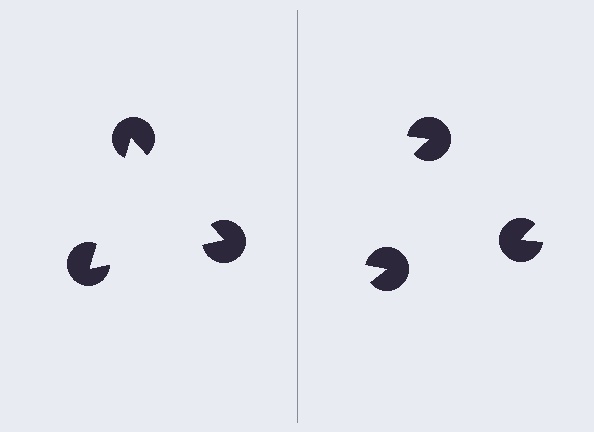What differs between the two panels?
The pac-man discs are positioned identically on both sides; only the wedge orientations differ. On the left they align to a triangle; on the right they are misaligned.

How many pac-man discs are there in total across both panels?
6 — 3 on each side.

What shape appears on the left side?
An illusory triangle.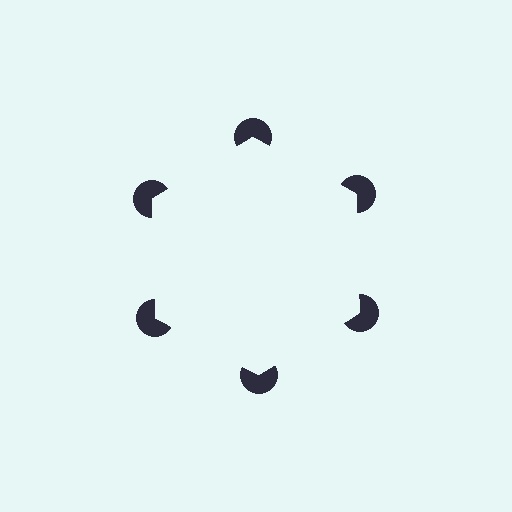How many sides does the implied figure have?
6 sides.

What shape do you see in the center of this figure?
An illusory hexagon — its edges are inferred from the aligned wedge cuts in the pac-man discs, not physically drawn.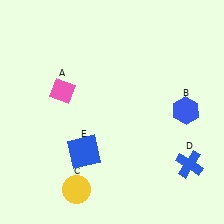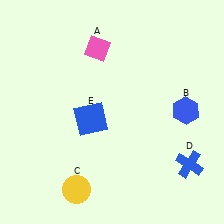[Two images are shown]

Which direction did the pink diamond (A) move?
The pink diamond (A) moved up.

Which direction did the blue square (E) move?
The blue square (E) moved up.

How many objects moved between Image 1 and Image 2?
2 objects moved between the two images.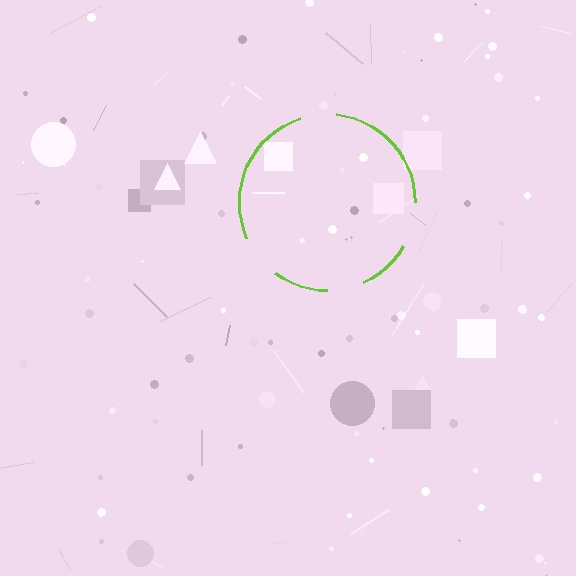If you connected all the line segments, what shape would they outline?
They would outline a circle.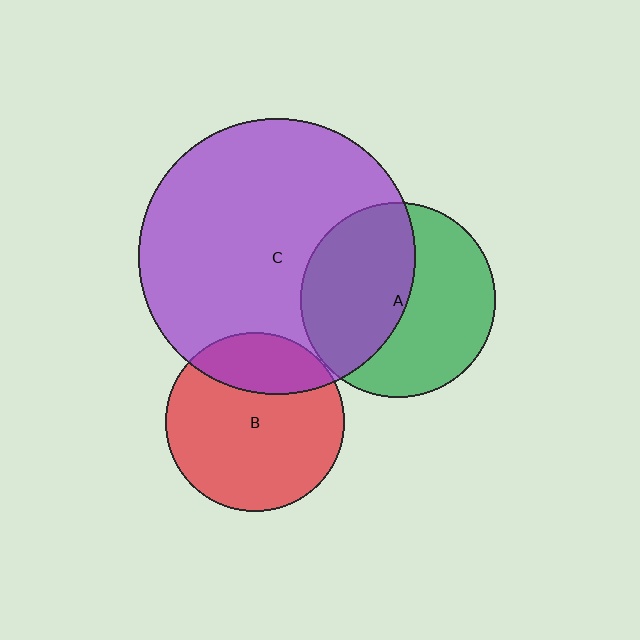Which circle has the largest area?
Circle C (purple).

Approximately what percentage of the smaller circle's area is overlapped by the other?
Approximately 50%.